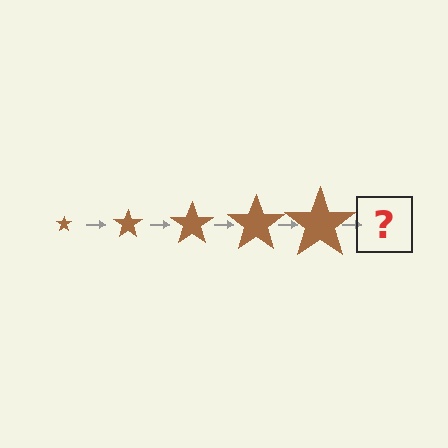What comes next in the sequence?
The next element should be a brown star, larger than the previous one.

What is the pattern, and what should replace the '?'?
The pattern is that the star gets progressively larger each step. The '?' should be a brown star, larger than the previous one.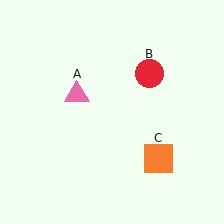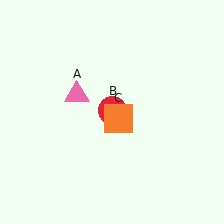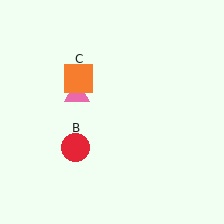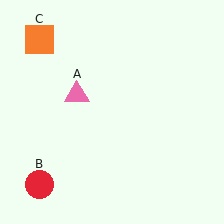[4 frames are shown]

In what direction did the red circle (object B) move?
The red circle (object B) moved down and to the left.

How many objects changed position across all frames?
2 objects changed position: red circle (object B), orange square (object C).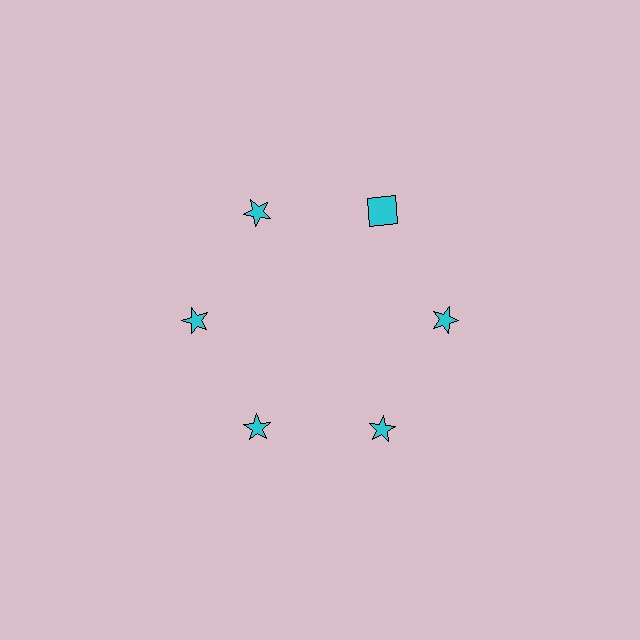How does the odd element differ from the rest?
It has a different shape: square instead of star.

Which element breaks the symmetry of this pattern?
The cyan square at roughly the 1 o'clock position breaks the symmetry. All other shapes are cyan stars.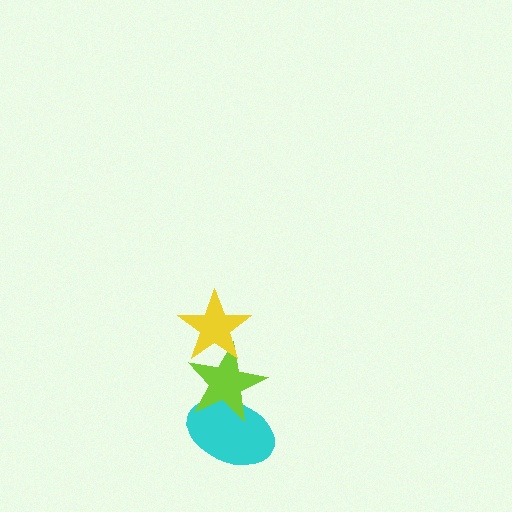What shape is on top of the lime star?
The yellow star is on top of the lime star.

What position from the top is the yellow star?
The yellow star is 1st from the top.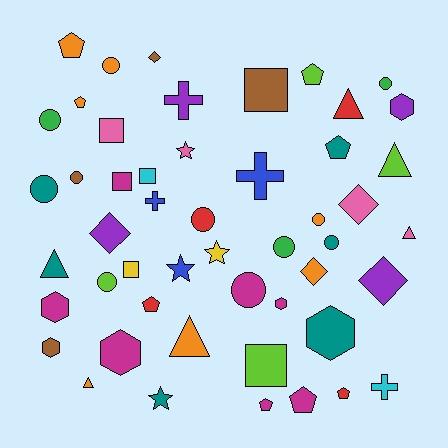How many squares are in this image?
There are 6 squares.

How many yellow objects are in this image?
There are 2 yellow objects.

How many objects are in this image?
There are 50 objects.